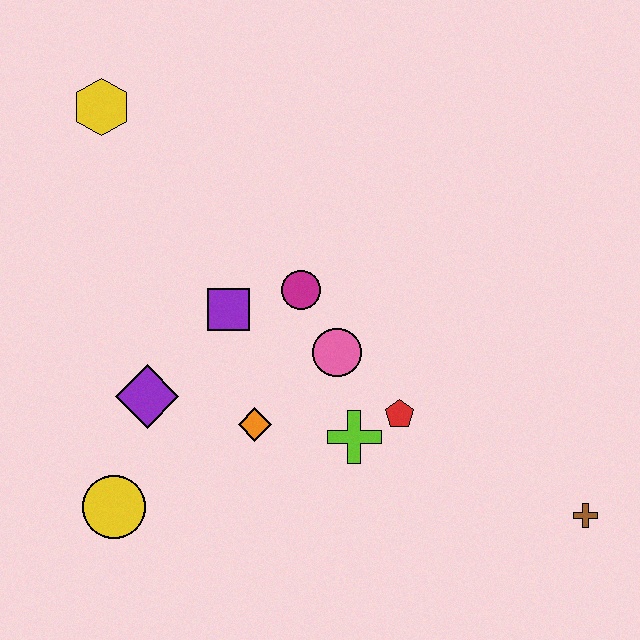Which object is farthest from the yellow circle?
The brown cross is farthest from the yellow circle.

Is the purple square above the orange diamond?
Yes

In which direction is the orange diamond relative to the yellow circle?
The orange diamond is to the right of the yellow circle.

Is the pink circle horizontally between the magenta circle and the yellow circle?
No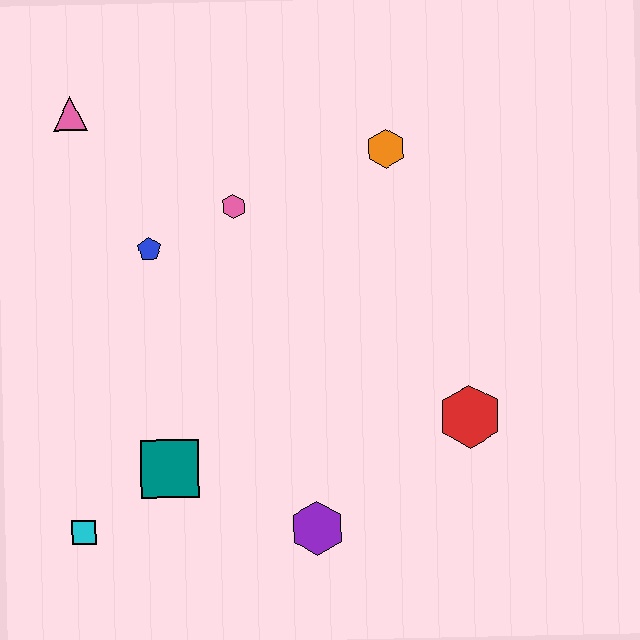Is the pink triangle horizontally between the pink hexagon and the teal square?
No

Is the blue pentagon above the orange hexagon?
No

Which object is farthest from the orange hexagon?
The cyan square is farthest from the orange hexagon.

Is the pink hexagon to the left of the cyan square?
No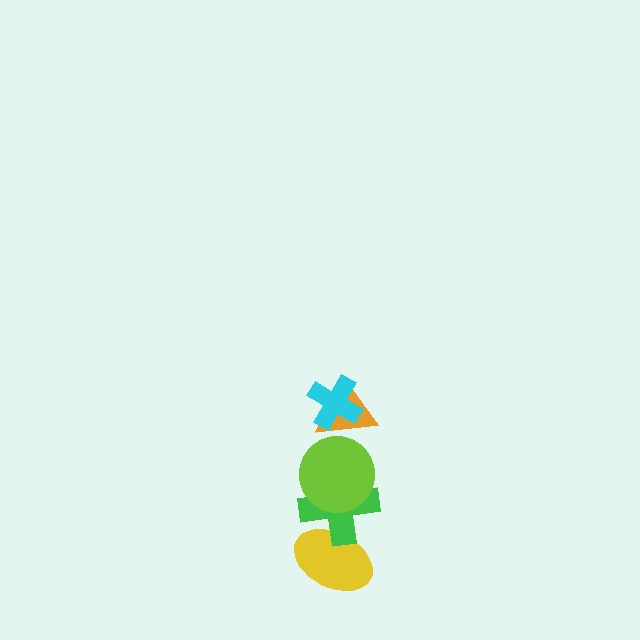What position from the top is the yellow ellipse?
The yellow ellipse is 5th from the top.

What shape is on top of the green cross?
The lime circle is on top of the green cross.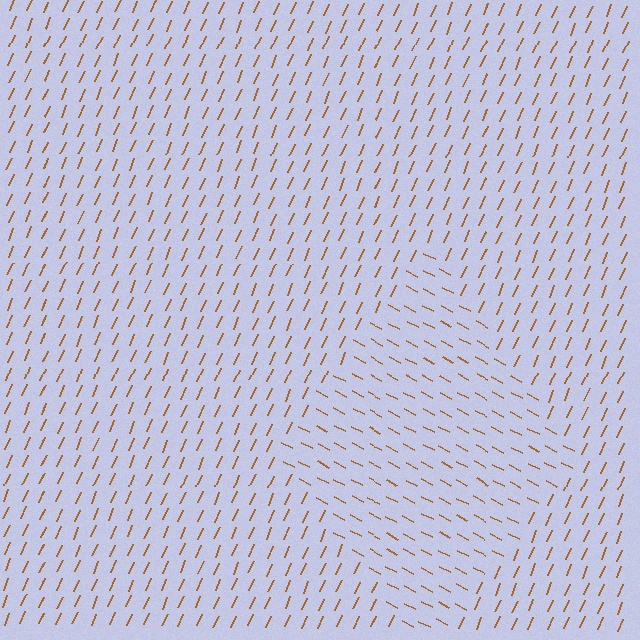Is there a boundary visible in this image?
Yes, there is a texture boundary formed by a change in line orientation.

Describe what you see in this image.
The image is filled with small brown line segments. A diamond region in the image has lines oriented differently from the surrounding lines, creating a visible texture boundary.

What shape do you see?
I see a diamond.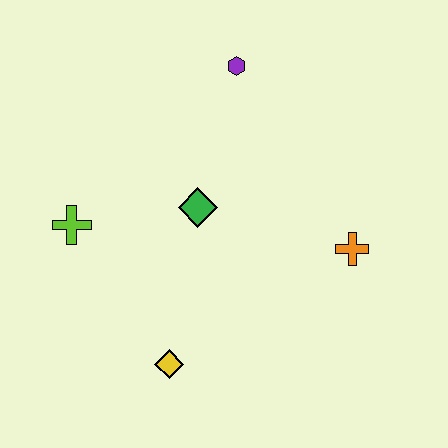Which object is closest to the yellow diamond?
The green diamond is closest to the yellow diamond.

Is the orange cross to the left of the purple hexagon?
No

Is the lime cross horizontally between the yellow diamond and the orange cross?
No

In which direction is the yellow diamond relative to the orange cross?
The yellow diamond is to the left of the orange cross.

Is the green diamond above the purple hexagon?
No